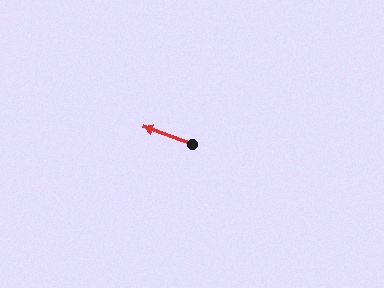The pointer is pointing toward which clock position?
Roughly 10 o'clock.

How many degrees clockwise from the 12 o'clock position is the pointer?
Approximately 290 degrees.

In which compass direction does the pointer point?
West.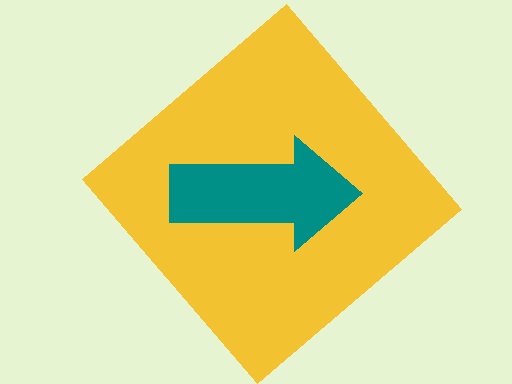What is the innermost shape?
The teal arrow.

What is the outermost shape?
The yellow diamond.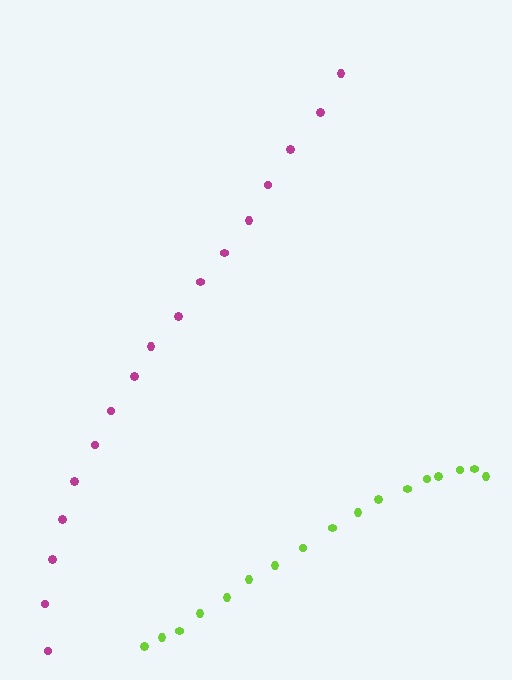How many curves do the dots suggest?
There are 2 distinct paths.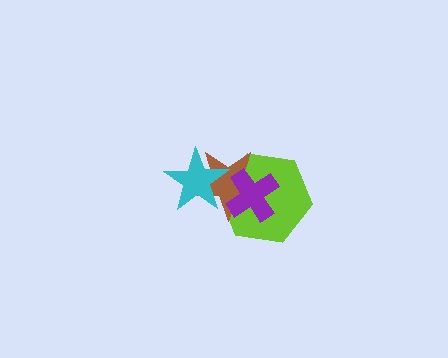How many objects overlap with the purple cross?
2 objects overlap with the purple cross.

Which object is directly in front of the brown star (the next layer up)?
The purple cross is directly in front of the brown star.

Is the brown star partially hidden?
Yes, it is partially covered by another shape.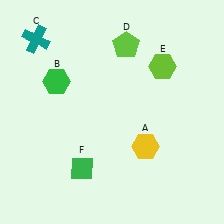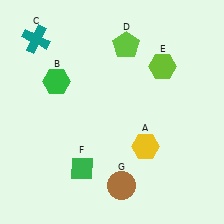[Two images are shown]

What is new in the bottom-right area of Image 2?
A brown circle (G) was added in the bottom-right area of Image 2.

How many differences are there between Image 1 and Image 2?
There is 1 difference between the two images.